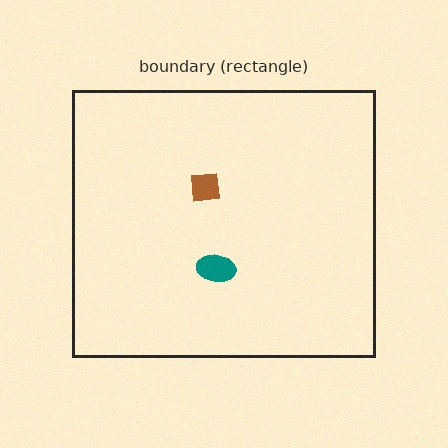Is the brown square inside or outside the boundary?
Inside.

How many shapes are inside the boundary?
2 inside, 0 outside.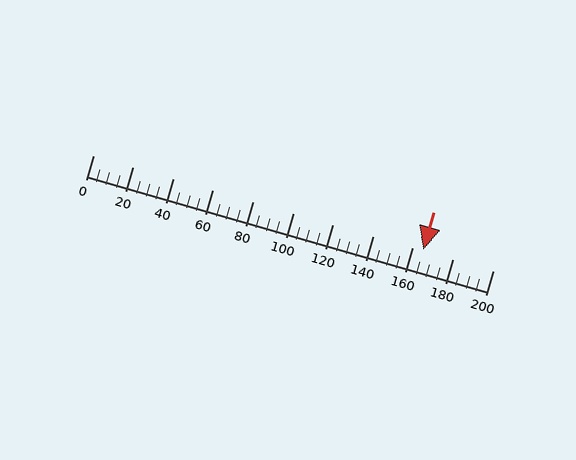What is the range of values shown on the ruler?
The ruler shows values from 0 to 200.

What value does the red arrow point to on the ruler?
The red arrow points to approximately 165.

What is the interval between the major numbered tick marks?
The major tick marks are spaced 20 units apart.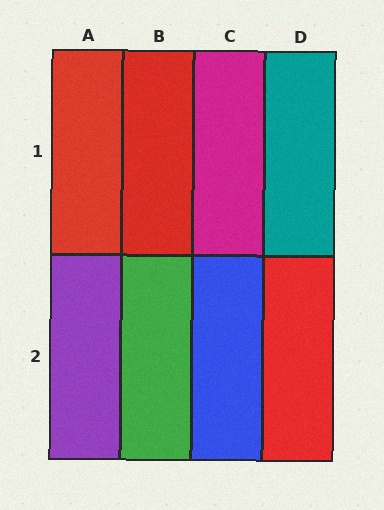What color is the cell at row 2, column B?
Green.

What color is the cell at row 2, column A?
Purple.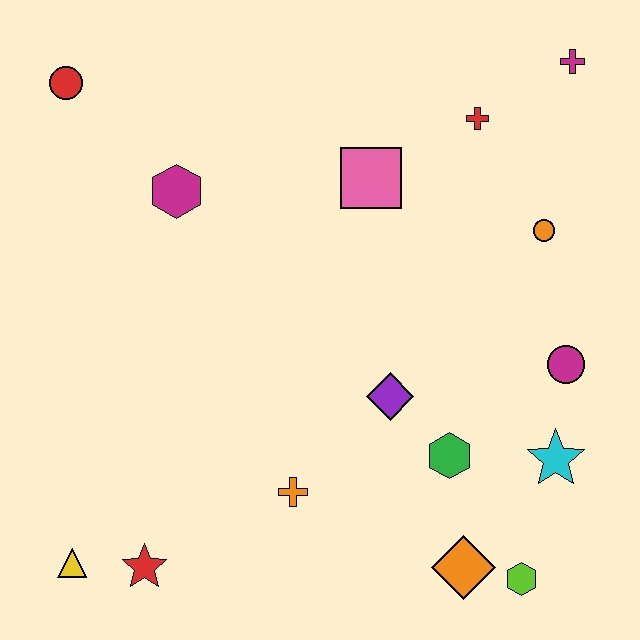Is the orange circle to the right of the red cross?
Yes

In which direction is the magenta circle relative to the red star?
The magenta circle is to the right of the red star.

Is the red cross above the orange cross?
Yes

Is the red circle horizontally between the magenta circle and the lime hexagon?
No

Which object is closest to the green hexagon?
The purple diamond is closest to the green hexagon.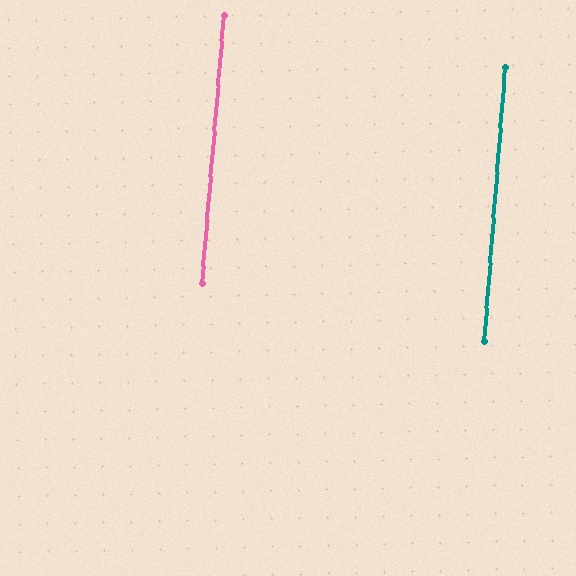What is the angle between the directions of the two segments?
Approximately 0 degrees.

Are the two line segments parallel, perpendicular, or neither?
Parallel — their directions differ by only 0.4°.